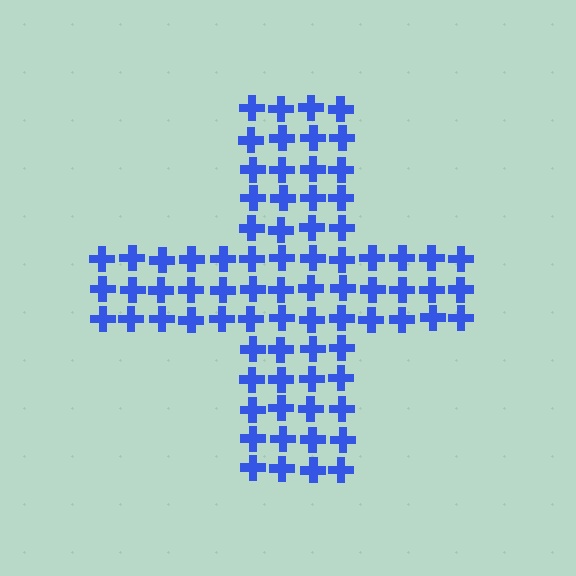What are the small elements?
The small elements are crosses.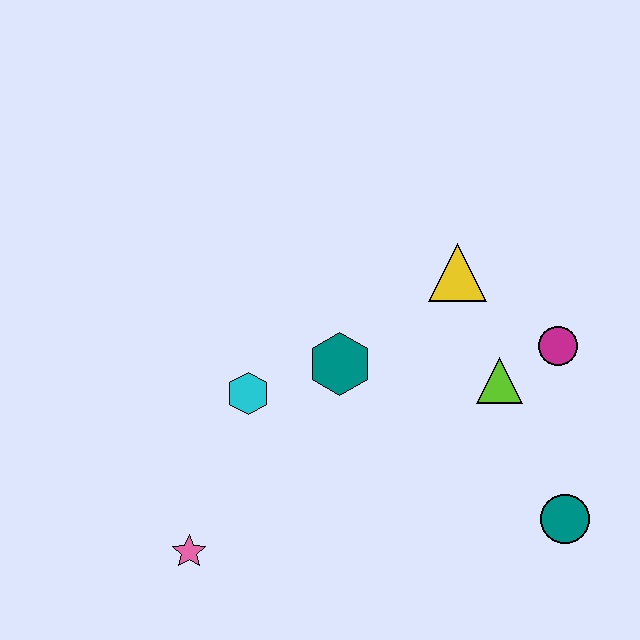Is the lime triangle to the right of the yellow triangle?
Yes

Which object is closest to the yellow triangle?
The lime triangle is closest to the yellow triangle.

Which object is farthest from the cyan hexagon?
The teal circle is farthest from the cyan hexagon.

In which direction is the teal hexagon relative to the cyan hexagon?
The teal hexagon is to the right of the cyan hexagon.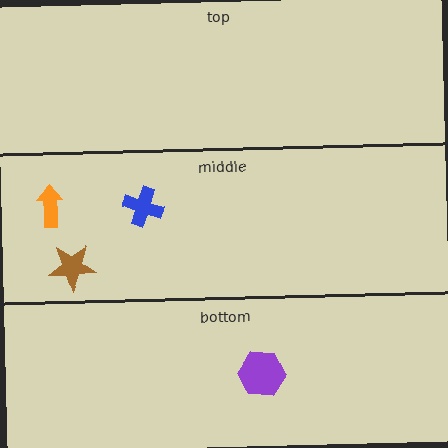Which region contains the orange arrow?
The middle region.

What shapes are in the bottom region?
The purple hexagon.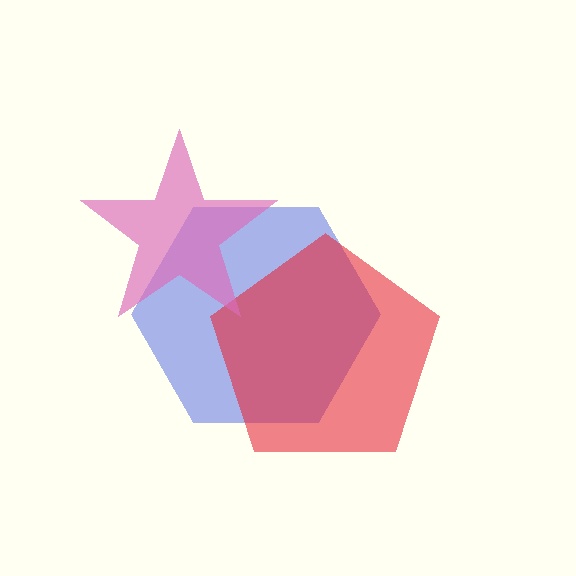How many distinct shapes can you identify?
There are 3 distinct shapes: a blue hexagon, a red pentagon, a pink star.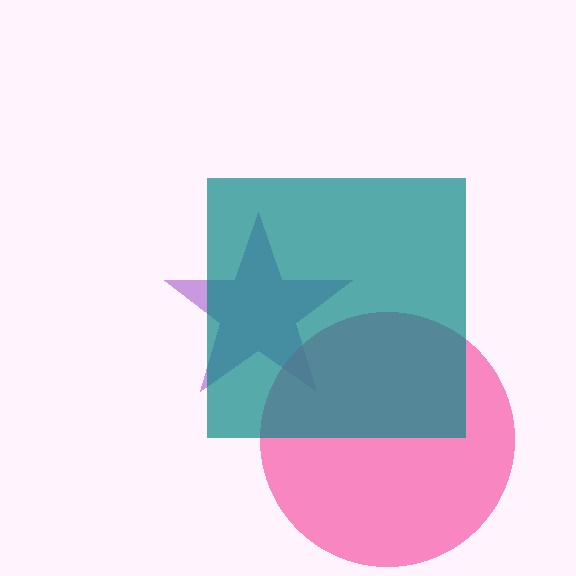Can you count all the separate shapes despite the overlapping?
Yes, there are 3 separate shapes.